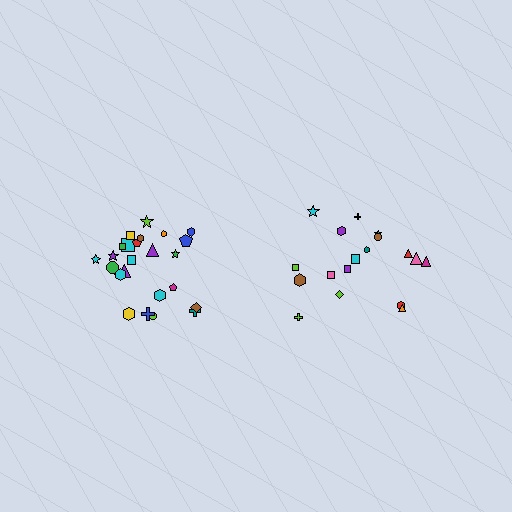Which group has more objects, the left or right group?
The left group.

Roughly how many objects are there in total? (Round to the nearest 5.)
Roughly 45 objects in total.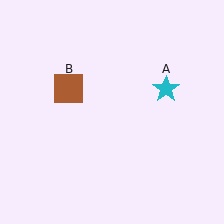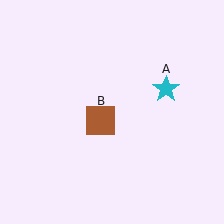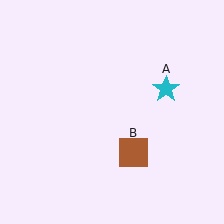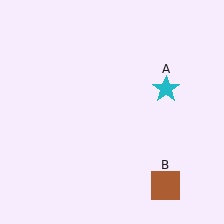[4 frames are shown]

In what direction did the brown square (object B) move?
The brown square (object B) moved down and to the right.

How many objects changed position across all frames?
1 object changed position: brown square (object B).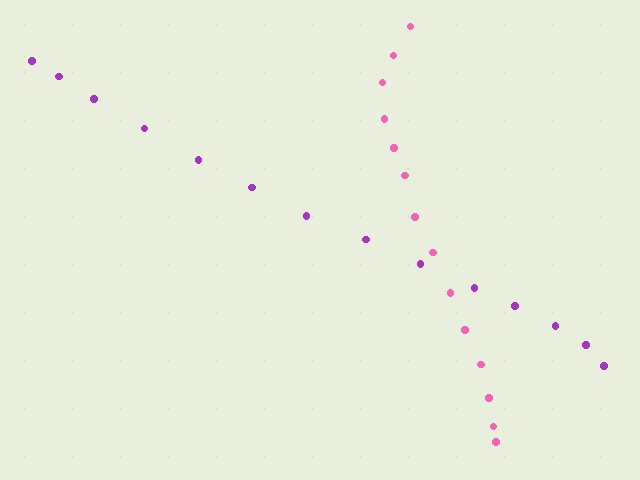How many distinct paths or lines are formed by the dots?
There are 2 distinct paths.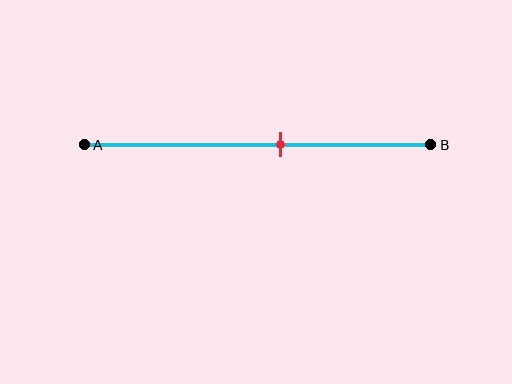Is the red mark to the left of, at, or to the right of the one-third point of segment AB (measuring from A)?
The red mark is to the right of the one-third point of segment AB.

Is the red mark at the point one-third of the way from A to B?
No, the mark is at about 55% from A, not at the 33% one-third point.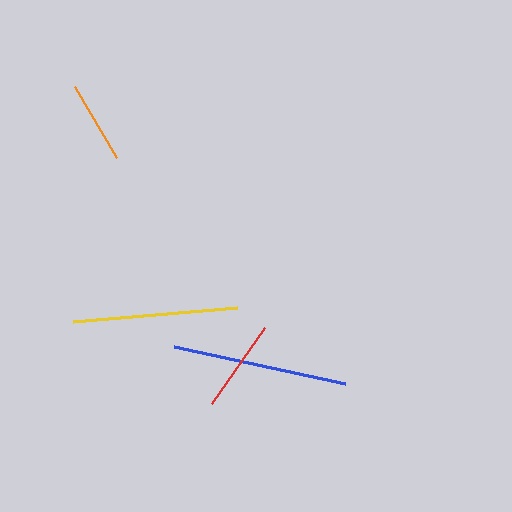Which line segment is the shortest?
The orange line is the shortest at approximately 82 pixels.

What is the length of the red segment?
The red segment is approximately 93 pixels long.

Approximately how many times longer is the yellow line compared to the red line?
The yellow line is approximately 1.8 times the length of the red line.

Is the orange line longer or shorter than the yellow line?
The yellow line is longer than the orange line.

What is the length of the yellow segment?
The yellow segment is approximately 164 pixels long.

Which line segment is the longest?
The blue line is the longest at approximately 175 pixels.